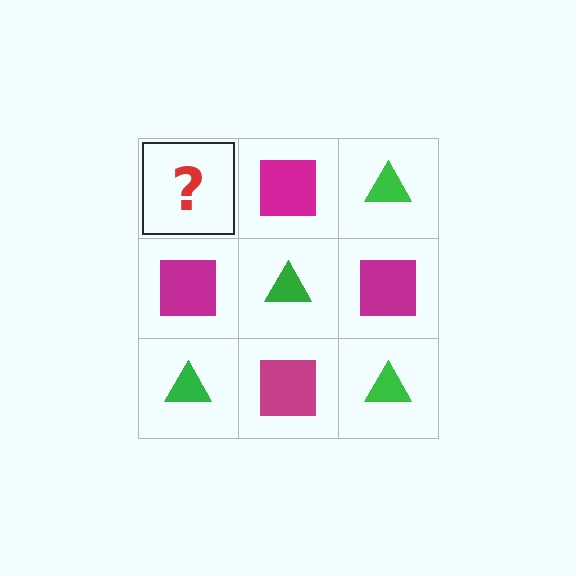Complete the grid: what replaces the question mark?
The question mark should be replaced with a green triangle.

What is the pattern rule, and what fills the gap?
The rule is that it alternates green triangle and magenta square in a checkerboard pattern. The gap should be filled with a green triangle.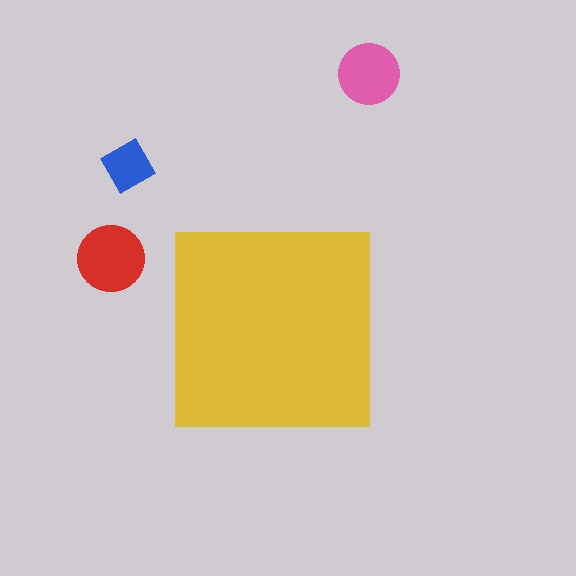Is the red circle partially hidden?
No, the red circle is fully visible.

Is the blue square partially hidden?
No, the blue square is fully visible.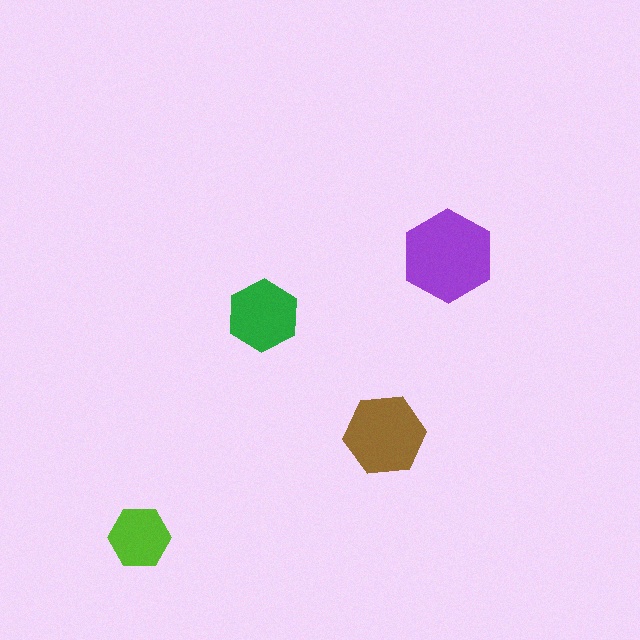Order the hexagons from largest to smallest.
the purple one, the brown one, the green one, the lime one.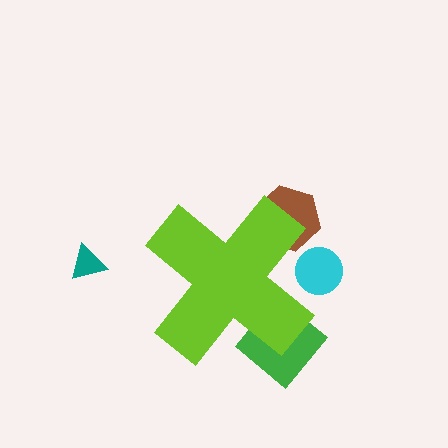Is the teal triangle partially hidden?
No, the teal triangle is fully visible.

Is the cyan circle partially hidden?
Yes, the cyan circle is partially hidden behind the lime cross.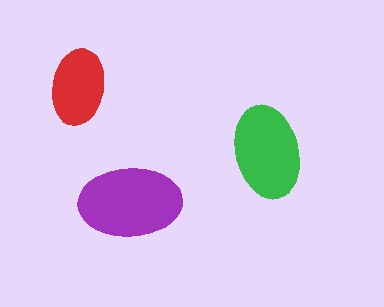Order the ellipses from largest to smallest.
the purple one, the green one, the red one.